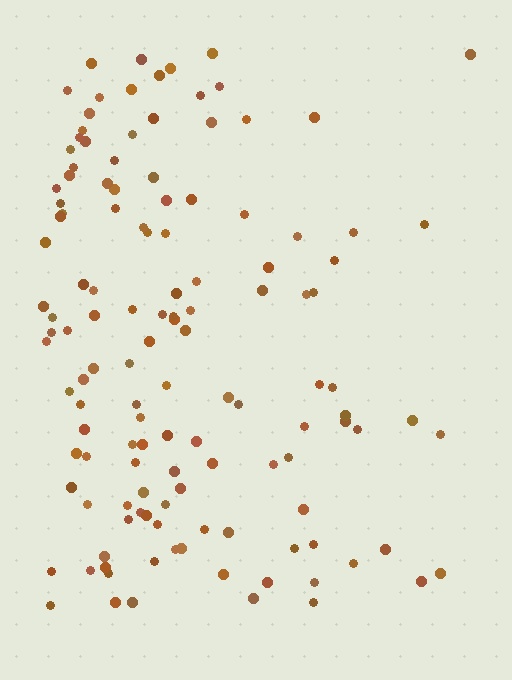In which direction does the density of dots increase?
From right to left, with the left side densest.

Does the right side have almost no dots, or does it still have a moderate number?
Still a moderate number, just noticeably fewer than the left.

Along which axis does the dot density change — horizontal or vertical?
Horizontal.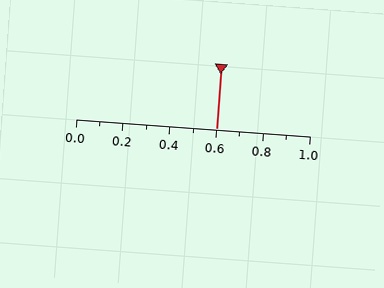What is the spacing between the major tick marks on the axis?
The major ticks are spaced 0.2 apart.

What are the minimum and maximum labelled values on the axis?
The axis runs from 0.0 to 1.0.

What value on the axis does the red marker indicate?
The marker indicates approximately 0.6.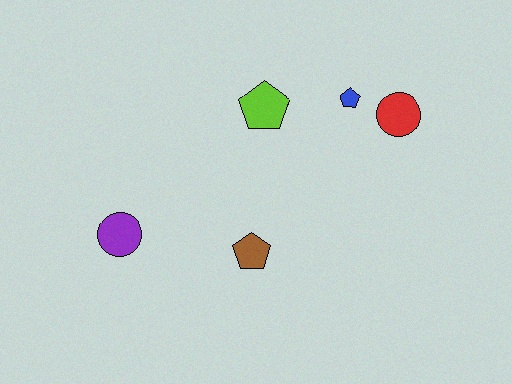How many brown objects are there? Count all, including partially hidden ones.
There is 1 brown object.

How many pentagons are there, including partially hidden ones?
There are 3 pentagons.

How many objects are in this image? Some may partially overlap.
There are 5 objects.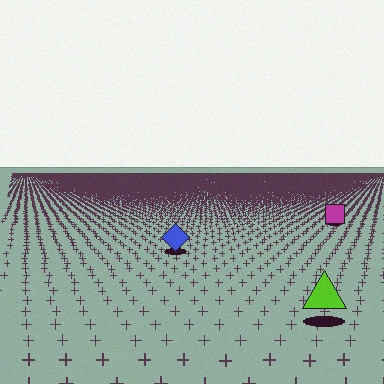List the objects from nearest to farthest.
From nearest to farthest: the lime triangle, the blue diamond, the magenta square.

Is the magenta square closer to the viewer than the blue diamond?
No. The blue diamond is closer — you can tell from the texture gradient: the ground texture is coarser near it.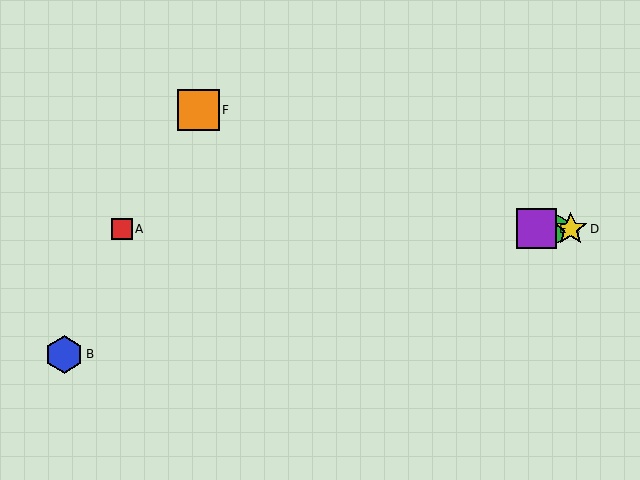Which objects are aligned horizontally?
Objects A, C, D, E are aligned horizontally.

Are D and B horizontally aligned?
No, D is at y≈229 and B is at y≈354.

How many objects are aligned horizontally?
4 objects (A, C, D, E) are aligned horizontally.